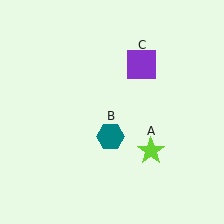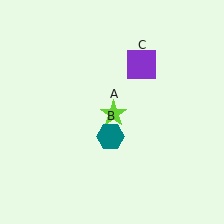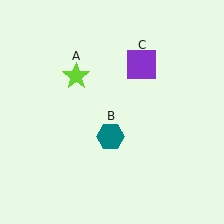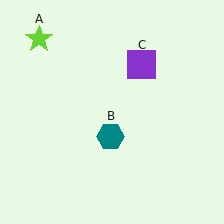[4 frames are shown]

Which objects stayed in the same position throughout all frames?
Teal hexagon (object B) and purple square (object C) remained stationary.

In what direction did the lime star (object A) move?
The lime star (object A) moved up and to the left.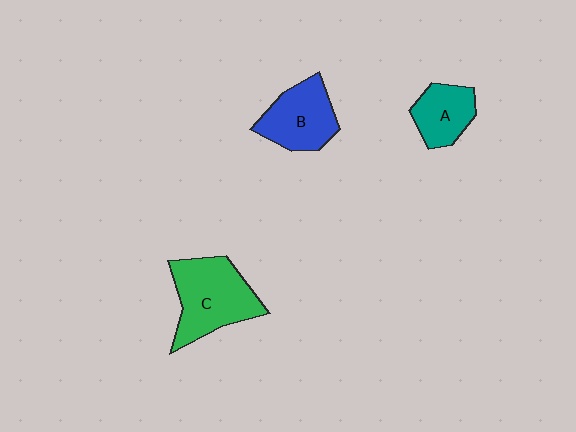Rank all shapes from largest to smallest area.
From largest to smallest: C (green), B (blue), A (teal).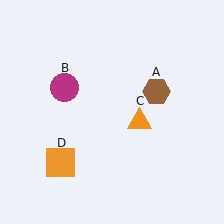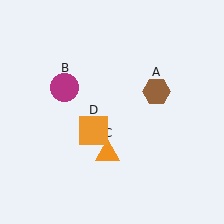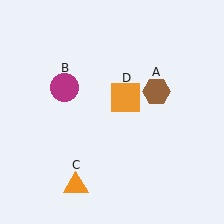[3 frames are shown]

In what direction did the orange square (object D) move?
The orange square (object D) moved up and to the right.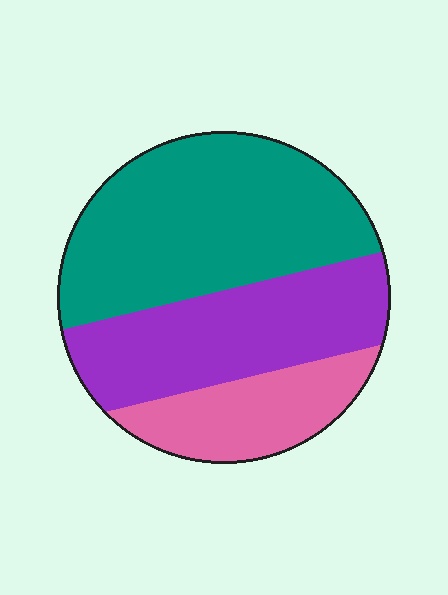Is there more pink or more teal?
Teal.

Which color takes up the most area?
Teal, at roughly 45%.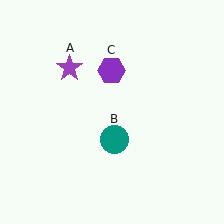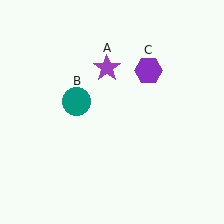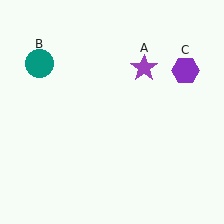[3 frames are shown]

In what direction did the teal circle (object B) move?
The teal circle (object B) moved up and to the left.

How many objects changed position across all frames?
3 objects changed position: purple star (object A), teal circle (object B), purple hexagon (object C).